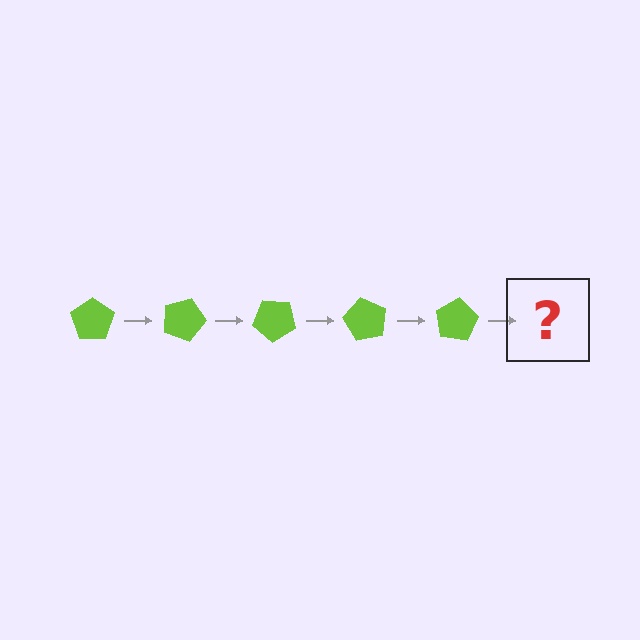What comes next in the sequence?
The next element should be a lime pentagon rotated 100 degrees.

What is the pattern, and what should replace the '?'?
The pattern is that the pentagon rotates 20 degrees each step. The '?' should be a lime pentagon rotated 100 degrees.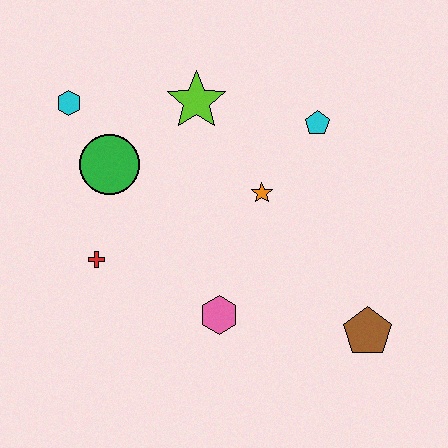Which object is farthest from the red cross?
The brown pentagon is farthest from the red cross.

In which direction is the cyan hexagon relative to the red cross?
The cyan hexagon is above the red cross.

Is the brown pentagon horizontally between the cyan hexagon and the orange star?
No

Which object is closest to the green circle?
The cyan hexagon is closest to the green circle.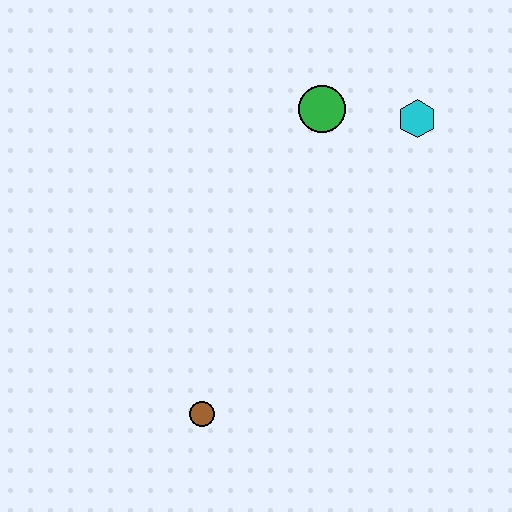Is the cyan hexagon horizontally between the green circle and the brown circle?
No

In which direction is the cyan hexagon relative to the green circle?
The cyan hexagon is to the right of the green circle.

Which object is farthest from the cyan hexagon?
The brown circle is farthest from the cyan hexagon.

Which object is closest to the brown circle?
The green circle is closest to the brown circle.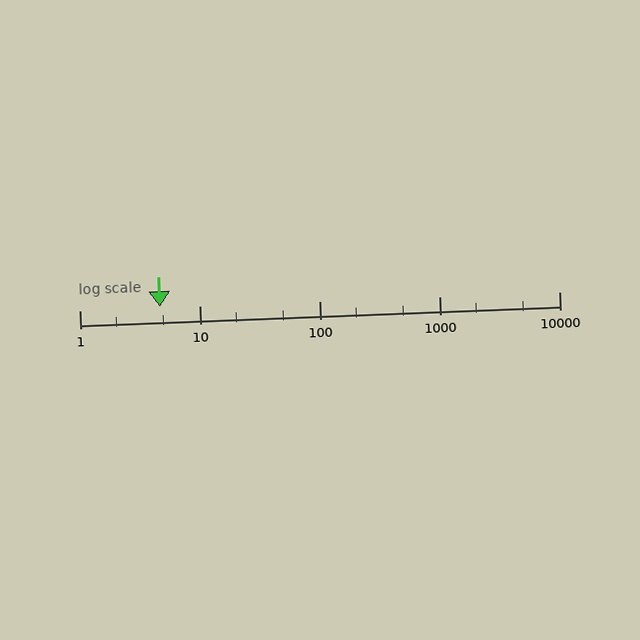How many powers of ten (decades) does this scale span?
The scale spans 4 decades, from 1 to 10000.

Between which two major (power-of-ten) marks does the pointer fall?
The pointer is between 1 and 10.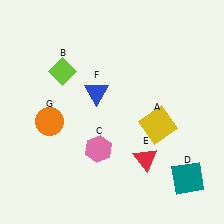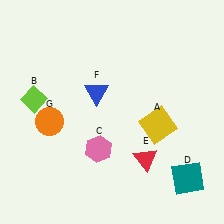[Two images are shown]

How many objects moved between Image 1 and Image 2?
1 object moved between the two images.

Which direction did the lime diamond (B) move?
The lime diamond (B) moved left.